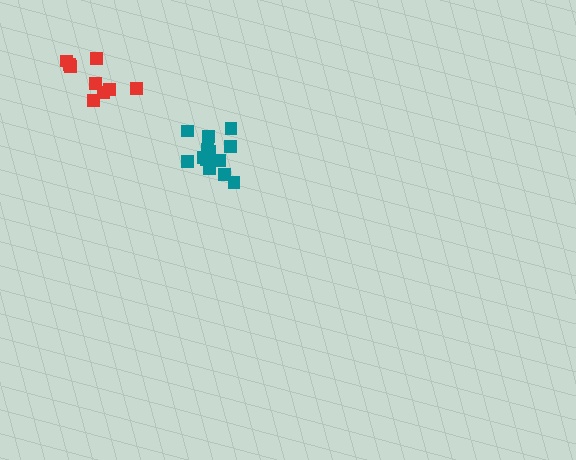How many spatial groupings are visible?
There are 2 spatial groupings.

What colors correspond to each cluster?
The clusters are colored: red, teal.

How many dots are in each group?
Group 1: 9 dots, Group 2: 13 dots (22 total).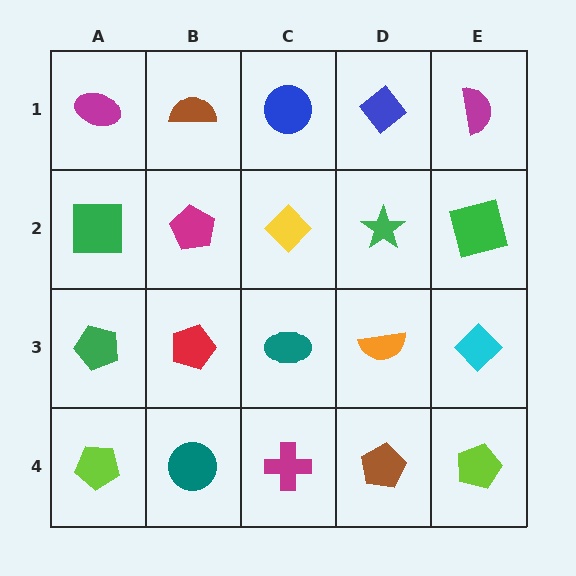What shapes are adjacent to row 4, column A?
A green pentagon (row 3, column A), a teal circle (row 4, column B).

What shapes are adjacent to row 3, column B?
A magenta pentagon (row 2, column B), a teal circle (row 4, column B), a green pentagon (row 3, column A), a teal ellipse (row 3, column C).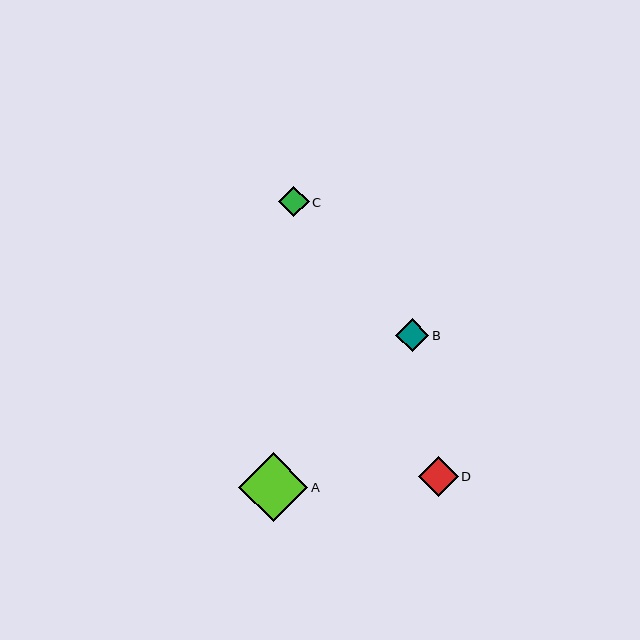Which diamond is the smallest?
Diamond C is the smallest with a size of approximately 31 pixels.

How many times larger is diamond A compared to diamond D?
Diamond A is approximately 1.7 times the size of diamond D.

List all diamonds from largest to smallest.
From largest to smallest: A, D, B, C.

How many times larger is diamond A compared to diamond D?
Diamond A is approximately 1.7 times the size of diamond D.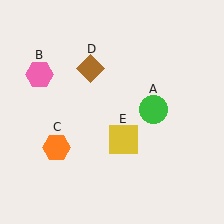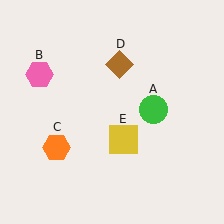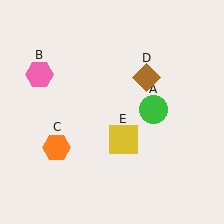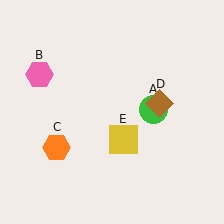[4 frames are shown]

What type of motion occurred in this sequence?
The brown diamond (object D) rotated clockwise around the center of the scene.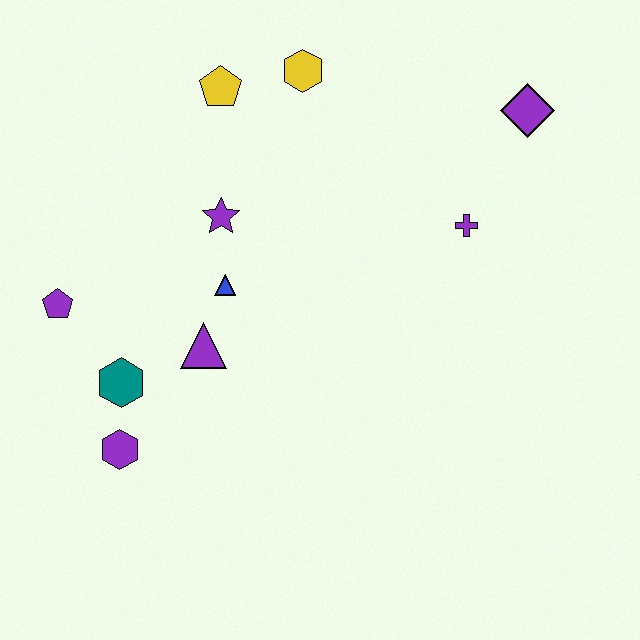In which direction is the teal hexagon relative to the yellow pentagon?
The teal hexagon is below the yellow pentagon.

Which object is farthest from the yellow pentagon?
The purple hexagon is farthest from the yellow pentagon.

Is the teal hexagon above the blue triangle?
No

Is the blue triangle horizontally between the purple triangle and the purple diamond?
Yes